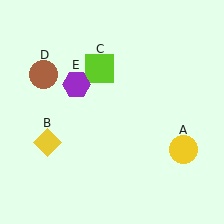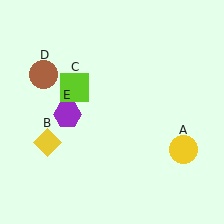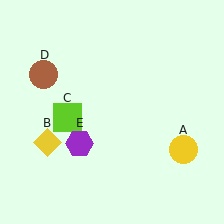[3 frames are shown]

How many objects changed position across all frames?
2 objects changed position: lime square (object C), purple hexagon (object E).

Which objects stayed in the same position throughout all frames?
Yellow circle (object A) and yellow diamond (object B) and brown circle (object D) remained stationary.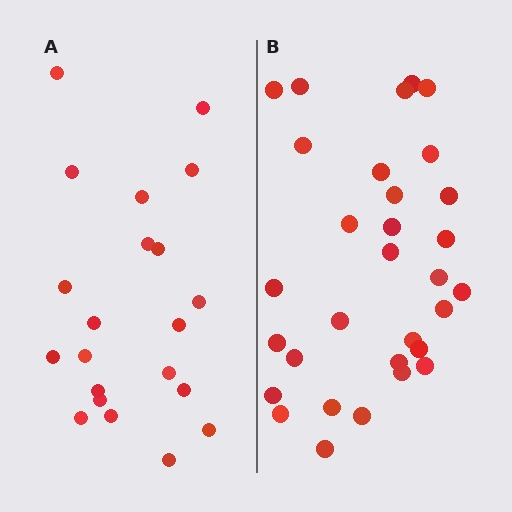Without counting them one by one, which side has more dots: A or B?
Region B (the right region) has more dots.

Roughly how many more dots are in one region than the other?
Region B has roughly 10 or so more dots than region A.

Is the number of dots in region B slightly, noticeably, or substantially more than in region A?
Region B has substantially more. The ratio is roughly 1.5 to 1.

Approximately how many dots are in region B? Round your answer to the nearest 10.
About 30 dots. (The exact count is 31, which rounds to 30.)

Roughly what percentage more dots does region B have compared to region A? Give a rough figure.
About 50% more.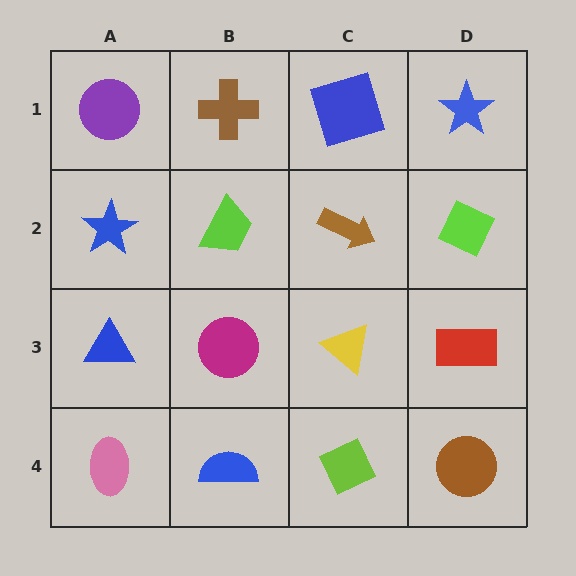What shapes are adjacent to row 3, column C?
A brown arrow (row 2, column C), a lime diamond (row 4, column C), a magenta circle (row 3, column B), a red rectangle (row 3, column D).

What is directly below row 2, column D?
A red rectangle.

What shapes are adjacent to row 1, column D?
A lime diamond (row 2, column D), a blue square (row 1, column C).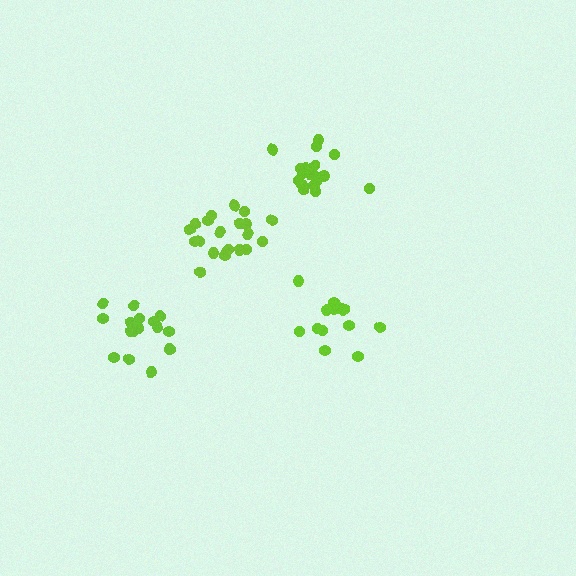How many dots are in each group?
Group 1: 18 dots, Group 2: 18 dots, Group 3: 15 dots, Group 4: 21 dots (72 total).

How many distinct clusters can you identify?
There are 4 distinct clusters.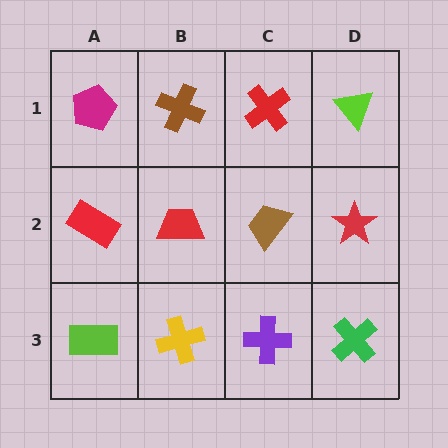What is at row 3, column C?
A purple cross.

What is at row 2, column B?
A red trapezoid.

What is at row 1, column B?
A brown cross.